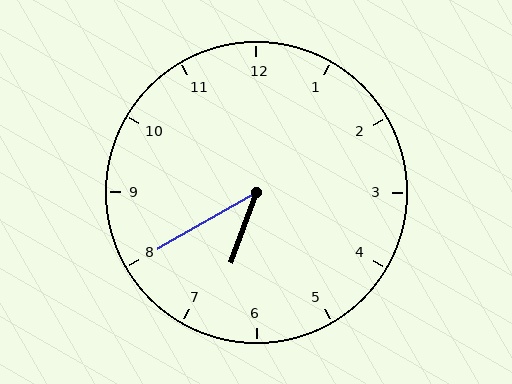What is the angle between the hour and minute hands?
Approximately 40 degrees.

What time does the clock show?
6:40.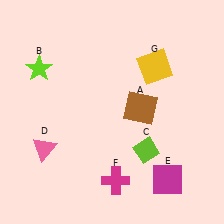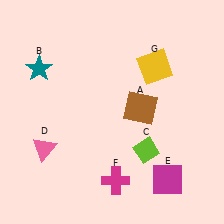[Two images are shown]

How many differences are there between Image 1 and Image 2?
There is 1 difference between the two images.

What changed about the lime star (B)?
In Image 1, B is lime. In Image 2, it changed to teal.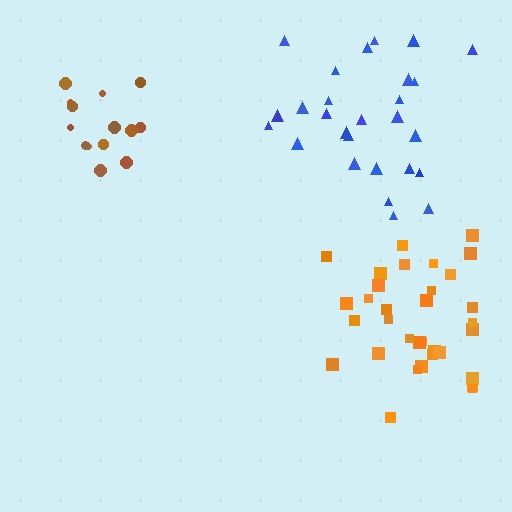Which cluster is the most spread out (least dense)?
Blue.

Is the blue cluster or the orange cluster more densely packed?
Orange.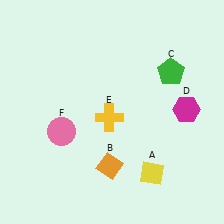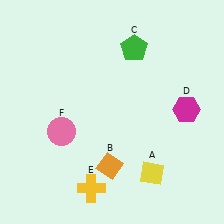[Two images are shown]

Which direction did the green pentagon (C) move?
The green pentagon (C) moved left.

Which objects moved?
The objects that moved are: the green pentagon (C), the yellow cross (E).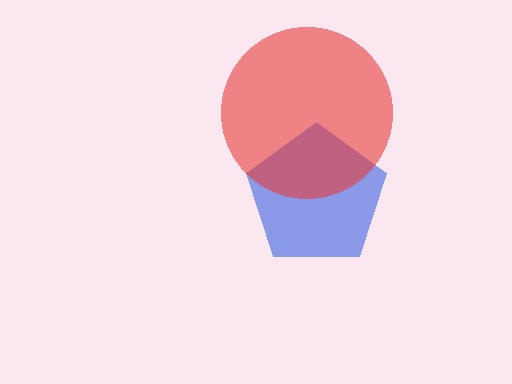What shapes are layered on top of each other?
The layered shapes are: a blue pentagon, a red circle.